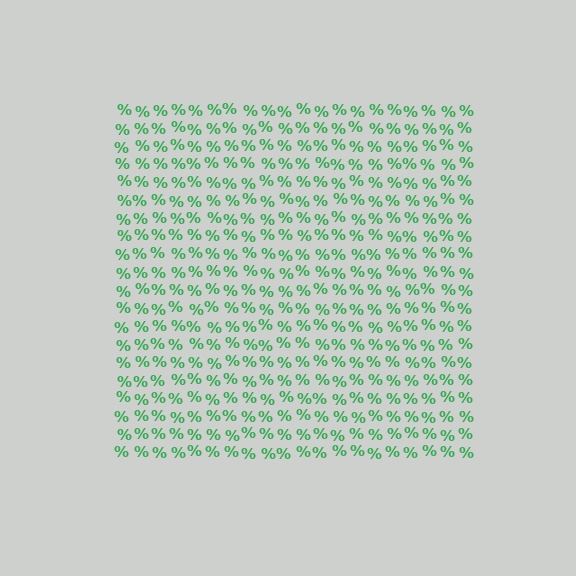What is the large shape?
The large shape is a square.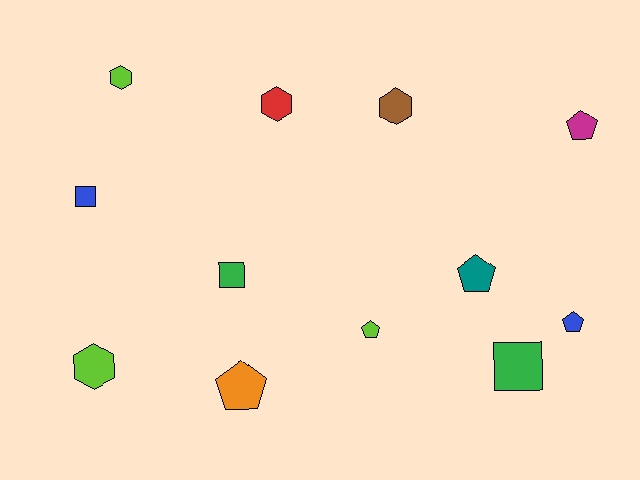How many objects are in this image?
There are 12 objects.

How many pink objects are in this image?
There are no pink objects.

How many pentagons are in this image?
There are 5 pentagons.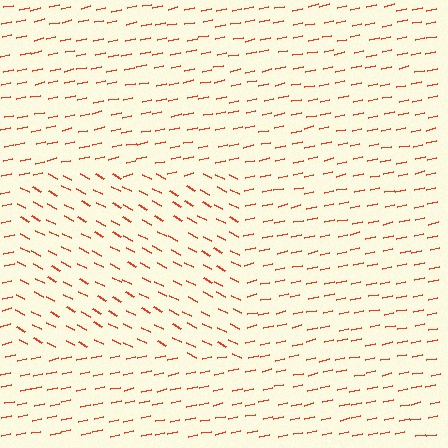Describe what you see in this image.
The image is filled with small red line segments. A rectangle region in the image has lines oriented differently from the surrounding lines, creating a visible texture boundary.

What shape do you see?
I see a rectangle.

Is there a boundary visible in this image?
Yes, there is a texture boundary formed by a change in line orientation.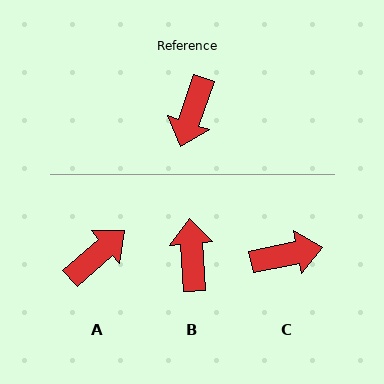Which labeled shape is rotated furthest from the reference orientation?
B, about 157 degrees away.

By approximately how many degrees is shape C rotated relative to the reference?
Approximately 120 degrees counter-clockwise.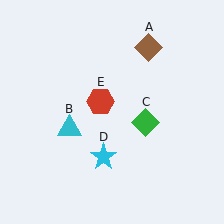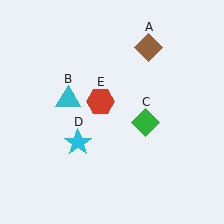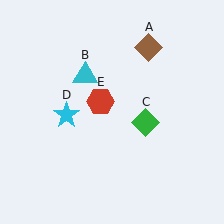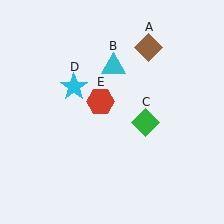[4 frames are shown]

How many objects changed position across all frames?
2 objects changed position: cyan triangle (object B), cyan star (object D).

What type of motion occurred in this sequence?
The cyan triangle (object B), cyan star (object D) rotated clockwise around the center of the scene.